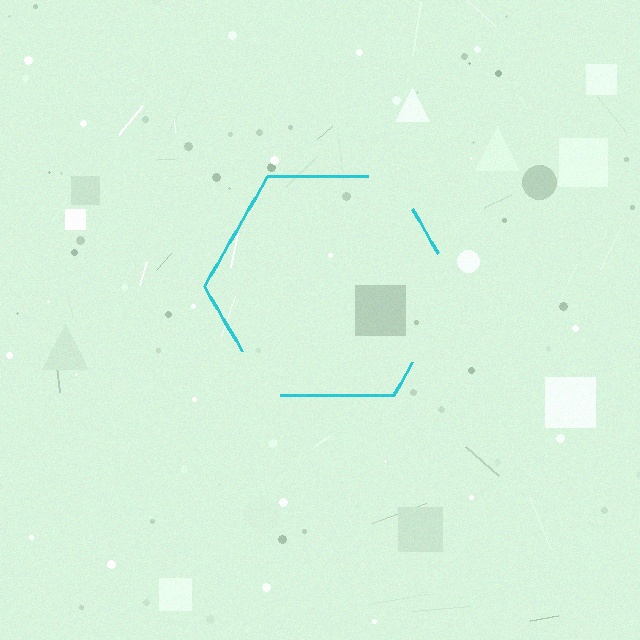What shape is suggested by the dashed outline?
The dashed outline suggests a hexagon.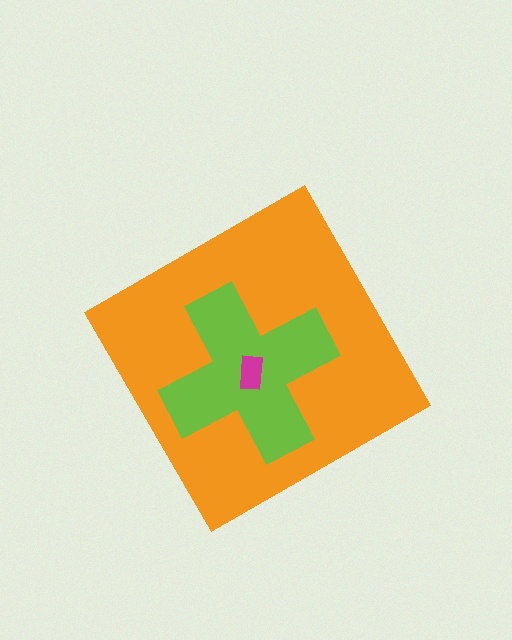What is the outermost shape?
The orange diamond.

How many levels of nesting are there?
3.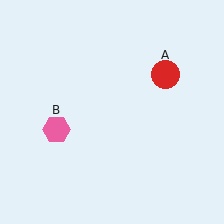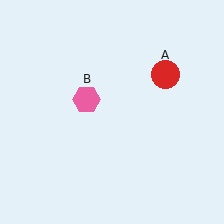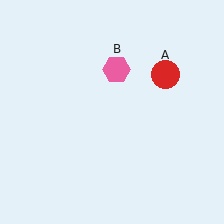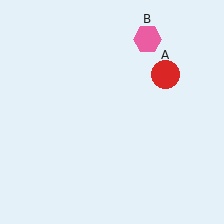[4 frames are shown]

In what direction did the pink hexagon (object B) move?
The pink hexagon (object B) moved up and to the right.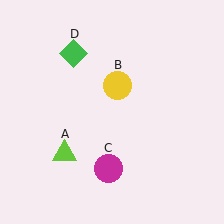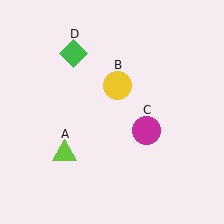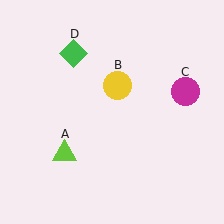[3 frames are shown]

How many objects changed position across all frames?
1 object changed position: magenta circle (object C).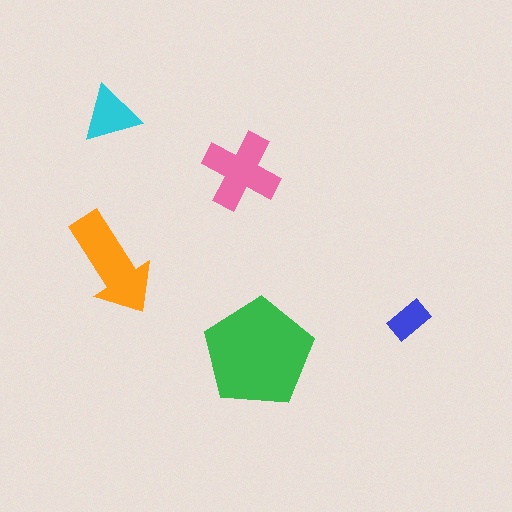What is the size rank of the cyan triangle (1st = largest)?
4th.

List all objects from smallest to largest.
The blue rectangle, the cyan triangle, the pink cross, the orange arrow, the green pentagon.